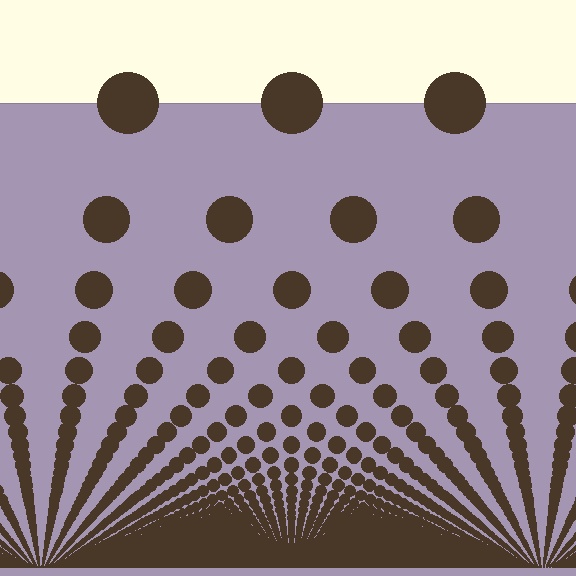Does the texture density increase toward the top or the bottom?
Density increases toward the bottom.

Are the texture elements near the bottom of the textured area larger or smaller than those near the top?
Smaller. The gradient is inverted — elements near the bottom are smaller and denser.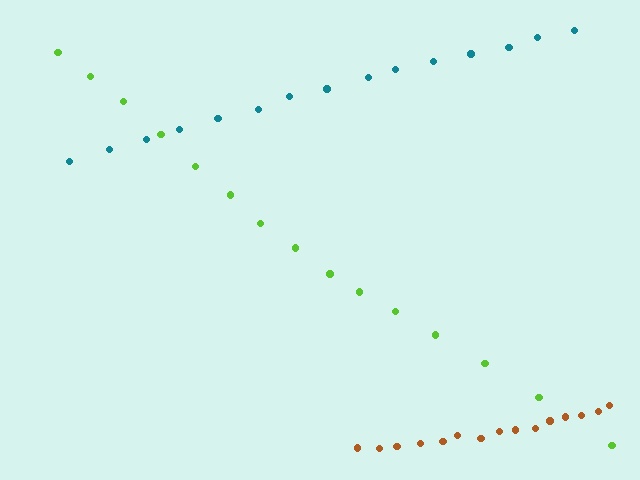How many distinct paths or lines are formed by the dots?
There are 3 distinct paths.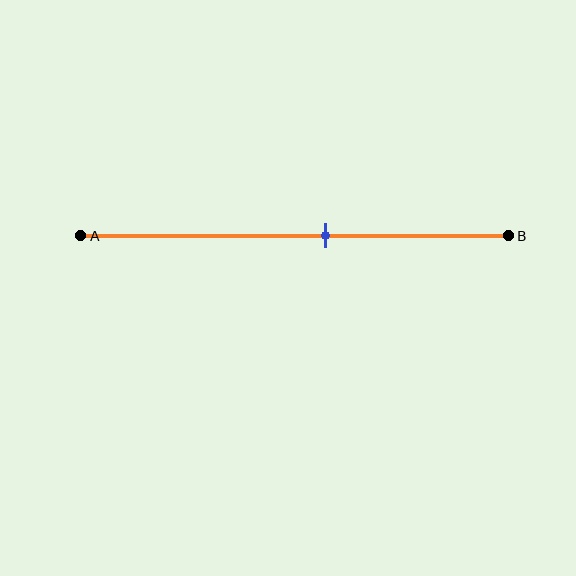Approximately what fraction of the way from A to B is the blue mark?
The blue mark is approximately 55% of the way from A to B.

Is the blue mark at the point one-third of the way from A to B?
No, the mark is at about 55% from A, not at the 33% one-third point.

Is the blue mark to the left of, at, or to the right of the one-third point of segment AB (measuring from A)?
The blue mark is to the right of the one-third point of segment AB.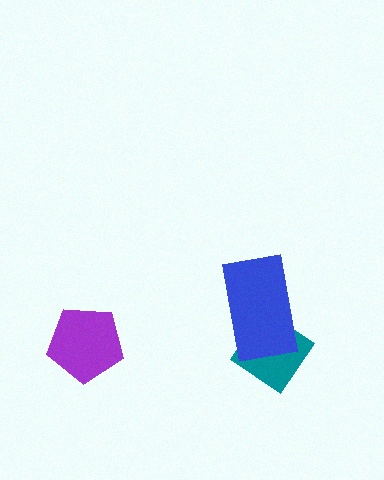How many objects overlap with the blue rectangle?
1 object overlaps with the blue rectangle.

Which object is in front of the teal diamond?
The blue rectangle is in front of the teal diamond.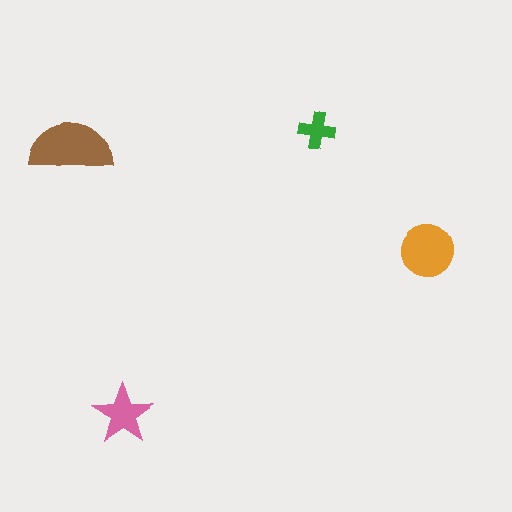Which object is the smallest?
The green cross.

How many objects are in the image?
There are 4 objects in the image.